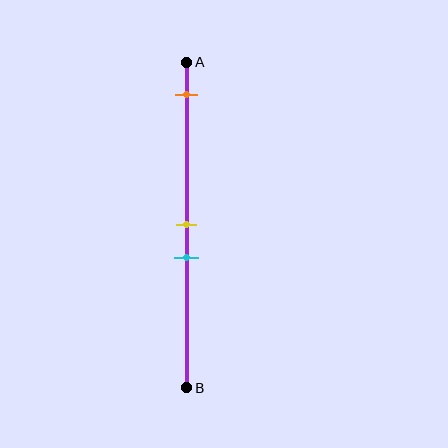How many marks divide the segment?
There are 3 marks dividing the segment.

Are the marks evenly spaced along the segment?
No, the marks are not evenly spaced.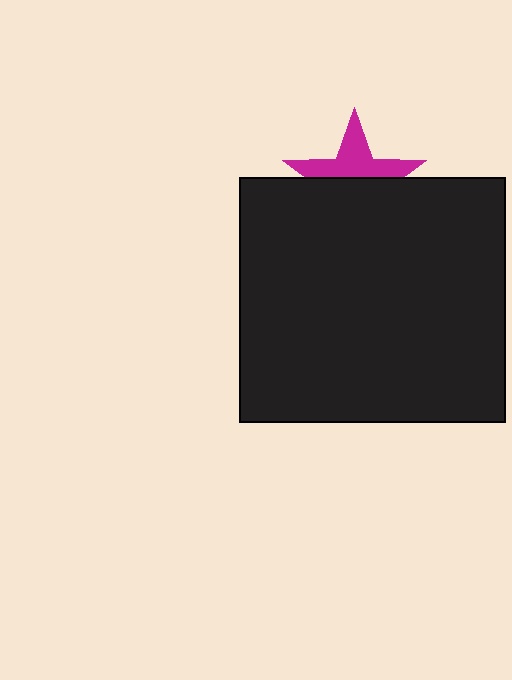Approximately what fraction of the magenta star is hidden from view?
Roughly 54% of the magenta star is hidden behind the black rectangle.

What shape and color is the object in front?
The object in front is a black rectangle.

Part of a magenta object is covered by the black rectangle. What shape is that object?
It is a star.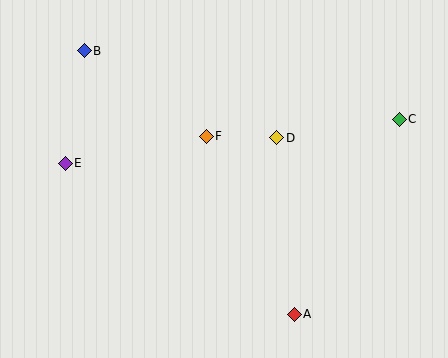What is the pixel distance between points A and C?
The distance between A and C is 222 pixels.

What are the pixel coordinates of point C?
Point C is at (399, 119).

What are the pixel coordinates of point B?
Point B is at (84, 51).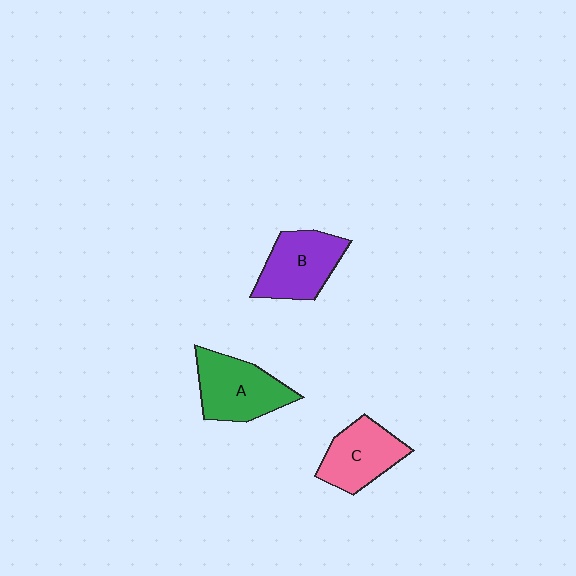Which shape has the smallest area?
Shape C (pink).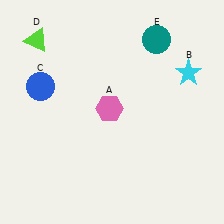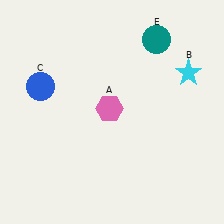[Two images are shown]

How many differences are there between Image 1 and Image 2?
There is 1 difference between the two images.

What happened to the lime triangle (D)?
The lime triangle (D) was removed in Image 2. It was in the top-left area of Image 1.